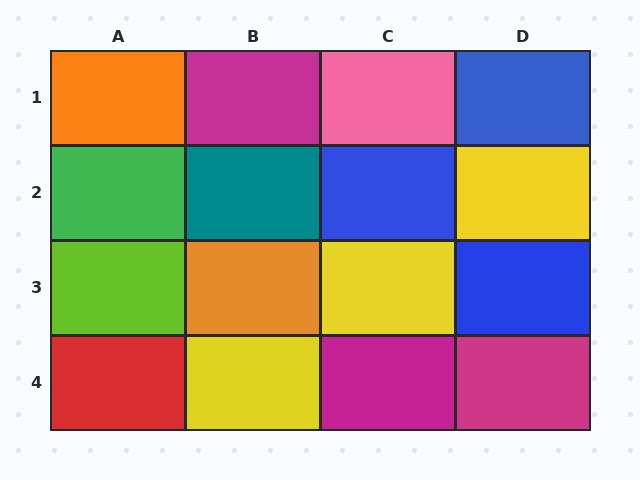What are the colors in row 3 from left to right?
Lime, orange, yellow, blue.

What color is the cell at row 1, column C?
Pink.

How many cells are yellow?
3 cells are yellow.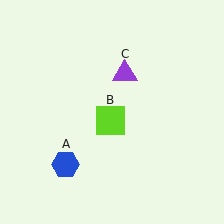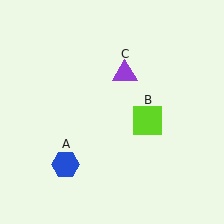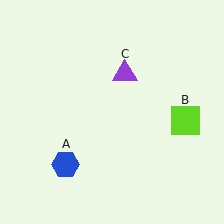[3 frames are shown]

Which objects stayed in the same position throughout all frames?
Blue hexagon (object A) and purple triangle (object C) remained stationary.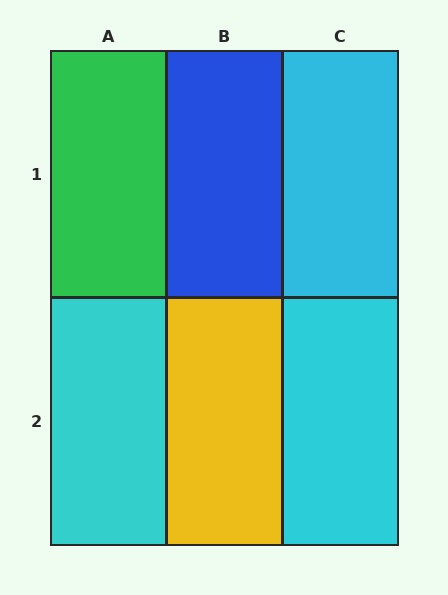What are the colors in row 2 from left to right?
Cyan, yellow, cyan.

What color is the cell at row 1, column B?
Blue.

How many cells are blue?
1 cell is blue.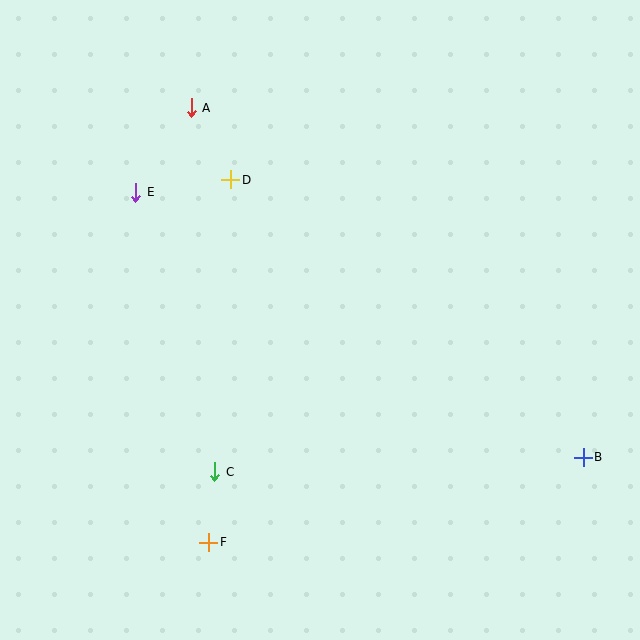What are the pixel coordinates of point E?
Point E is at (136, 192).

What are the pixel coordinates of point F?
Point F is at (209, 542).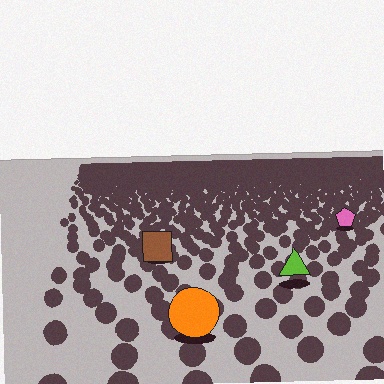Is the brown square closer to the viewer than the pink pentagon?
Yes. The brown square is closer — you can tell from the texture gradient: the ground texture is coarser near it.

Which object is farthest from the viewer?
The pink pentagon is farthest from the viewer. It appears smaller and the ground texture around it is denser.